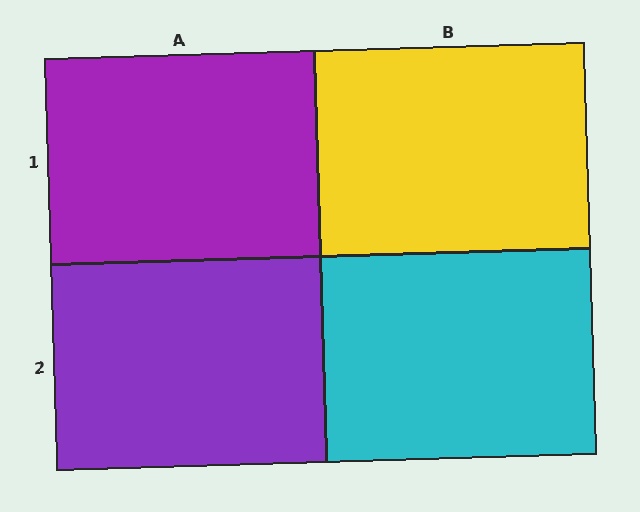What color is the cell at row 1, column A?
Purple.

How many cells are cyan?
1 cell is cyan.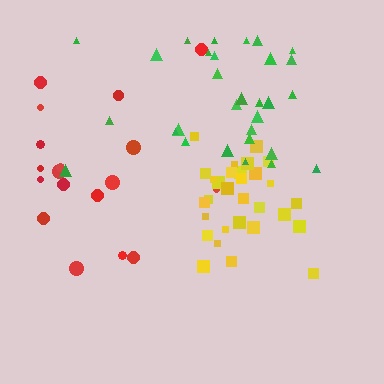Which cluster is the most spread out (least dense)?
Red.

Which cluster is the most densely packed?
Yellow.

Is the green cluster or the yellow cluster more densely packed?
Yellow.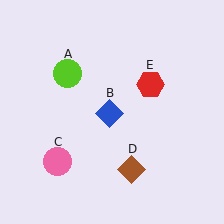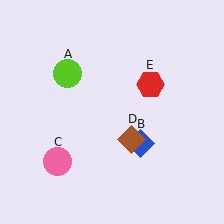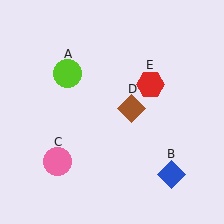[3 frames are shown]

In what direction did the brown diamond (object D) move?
The brown diamond (object D) moved up.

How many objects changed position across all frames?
2 objects changed position: blue diamond (object B), brown diamond (object D).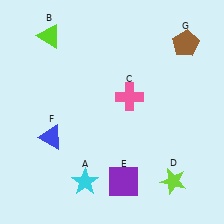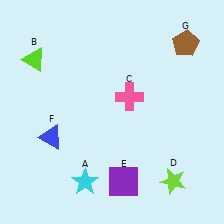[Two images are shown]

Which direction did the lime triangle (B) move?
The lime triangle (B) moved down.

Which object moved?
The lime triangle (B) moved down.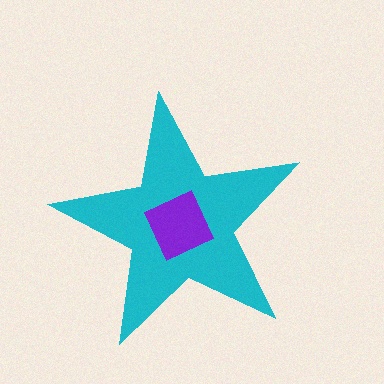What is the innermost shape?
The purple diamond.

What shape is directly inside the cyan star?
The purple diamond.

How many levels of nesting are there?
2.